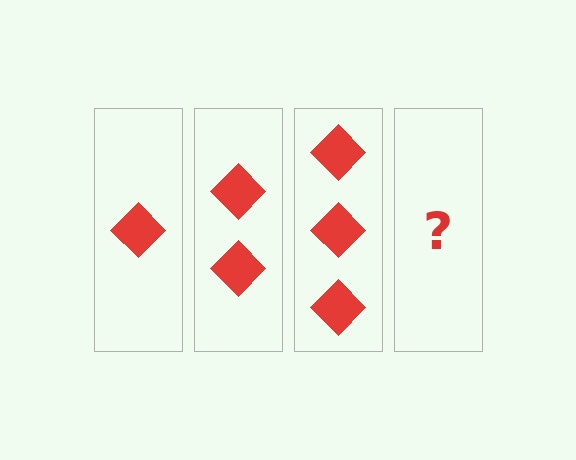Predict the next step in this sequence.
The next step is 4 diamonds.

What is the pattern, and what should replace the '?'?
The pattern is that each step adds one more diamond. The '?' should be 4 diamonds.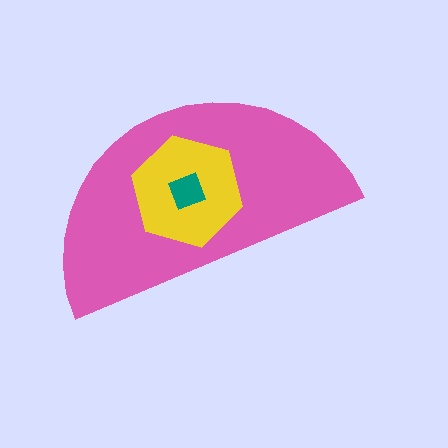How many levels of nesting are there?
3.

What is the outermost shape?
The pink semicircle.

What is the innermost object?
The teal square.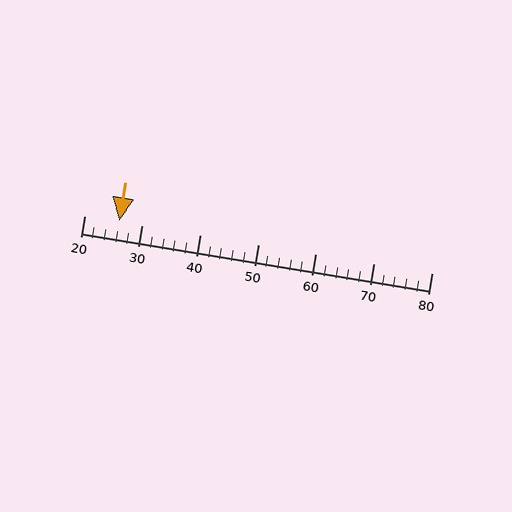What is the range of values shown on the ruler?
The ruler shows values from 20 to 80.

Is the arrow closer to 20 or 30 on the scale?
The arrow is closer to 30.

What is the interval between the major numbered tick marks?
The major tick marks are spaced 10 units apart.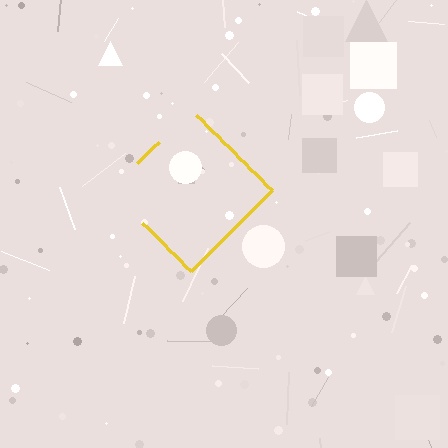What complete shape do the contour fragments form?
The contour fragments form a diamond.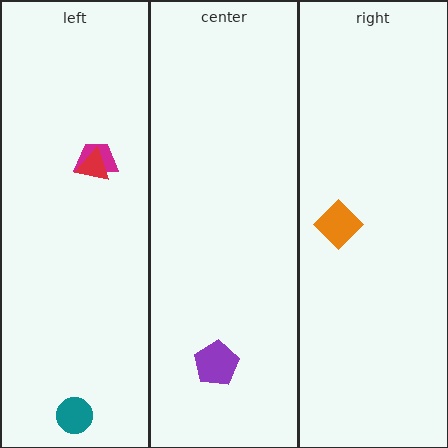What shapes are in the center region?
The purple pentagon.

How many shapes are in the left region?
3.